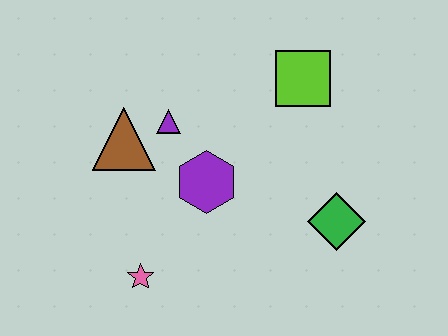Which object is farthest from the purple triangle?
The green diamond is farthest from the purple triangle.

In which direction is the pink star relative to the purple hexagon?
The pink star is below the purple hexagon.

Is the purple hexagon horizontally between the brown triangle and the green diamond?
Yes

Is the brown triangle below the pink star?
No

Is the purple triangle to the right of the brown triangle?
Yes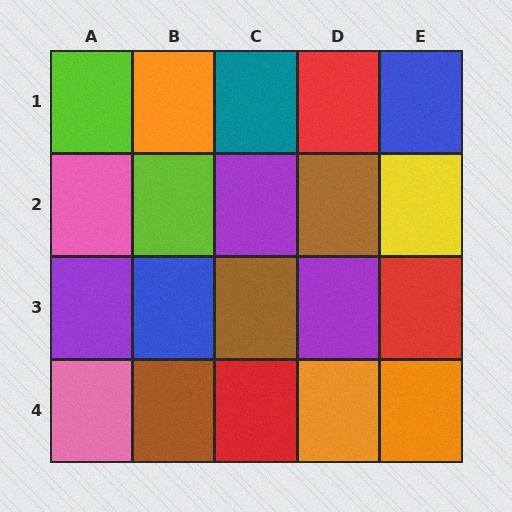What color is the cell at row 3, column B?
Blue.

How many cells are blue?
2 cells are blue.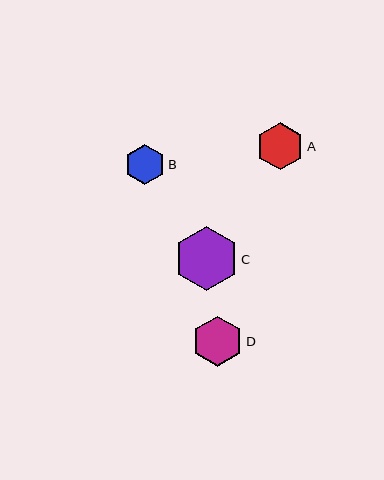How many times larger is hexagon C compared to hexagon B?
Hexagon C is approximately 1.6 times the size of hexagon B.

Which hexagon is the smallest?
Hexagon B is the smallest with a size of approximately 41 pixels.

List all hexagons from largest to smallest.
From largest to smallest: C, D, A, B.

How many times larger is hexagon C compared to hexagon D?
Hexagon C is approximately 1.3 times the size of hexagon D.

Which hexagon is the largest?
Hexagon C is the largest with a size of approximately 64 pixels.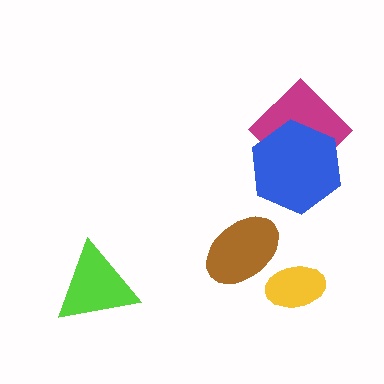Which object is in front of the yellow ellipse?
The brown ellipse is in front of the yellow ellipse.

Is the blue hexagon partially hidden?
No, no other shape covers it.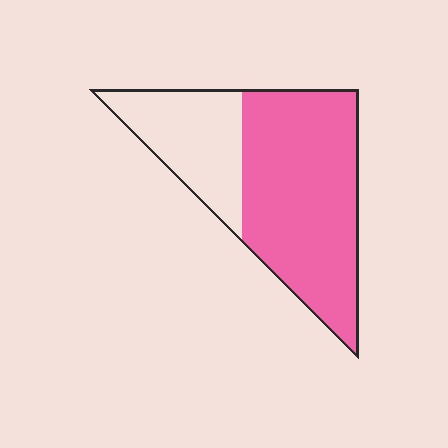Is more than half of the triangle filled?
Yes.